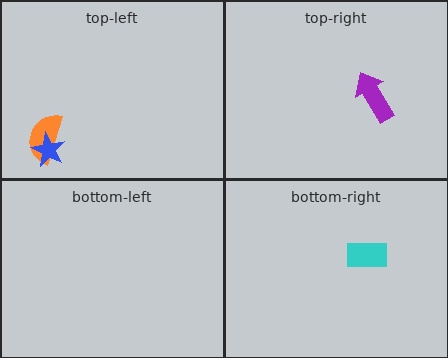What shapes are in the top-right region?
The purple arrow.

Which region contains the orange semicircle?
The top-left region.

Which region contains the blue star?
The top-left region.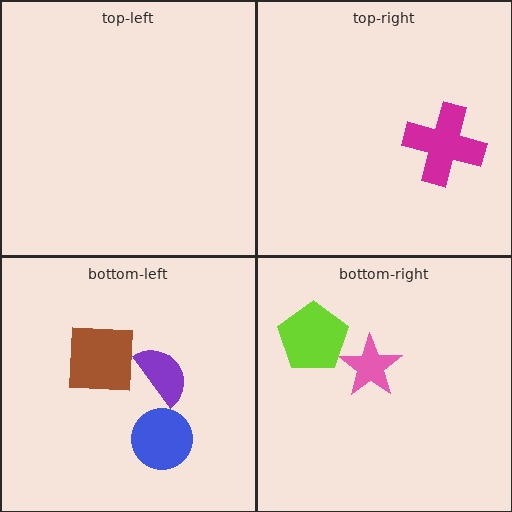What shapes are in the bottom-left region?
The brown square, the purple semicircle, the blue circle.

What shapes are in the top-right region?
The magenta cross.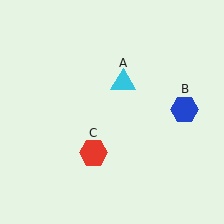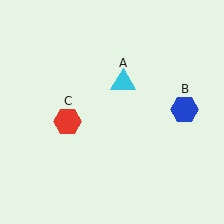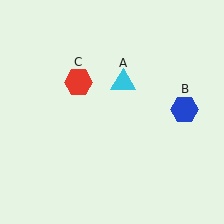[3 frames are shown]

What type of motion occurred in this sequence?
The red hexagon (object C) rotated clockwise around the center of the scene.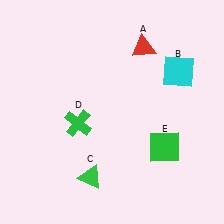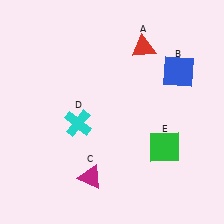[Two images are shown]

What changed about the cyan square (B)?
In Image 1, B is cyan. In Image 2, it changed to blue.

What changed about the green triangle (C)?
In Image 1, C is green. In Image 2, it changed to magenta.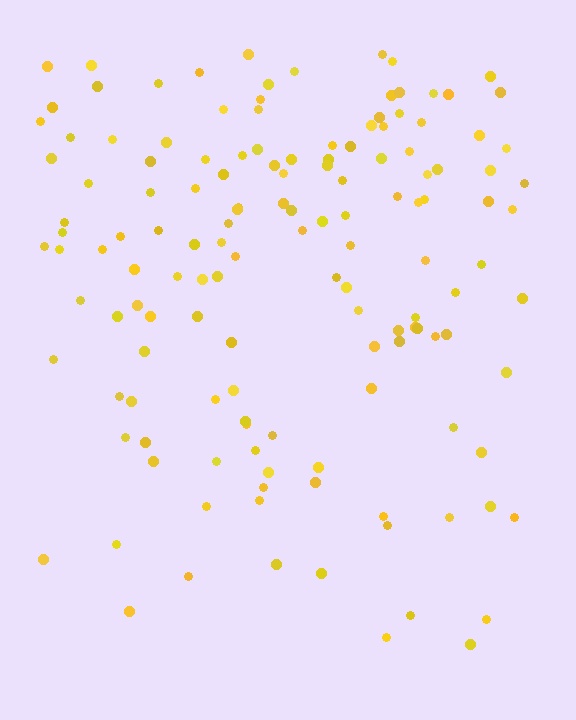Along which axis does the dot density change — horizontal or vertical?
Vertical.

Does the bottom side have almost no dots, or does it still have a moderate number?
Still a moderate number, just noticeably fewer than the top.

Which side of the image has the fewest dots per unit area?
The bottom.